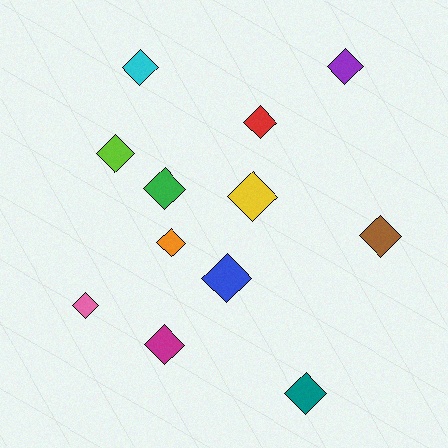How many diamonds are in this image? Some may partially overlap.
There are 12 diamonds.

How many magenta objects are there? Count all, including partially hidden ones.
There is 1 magenta object.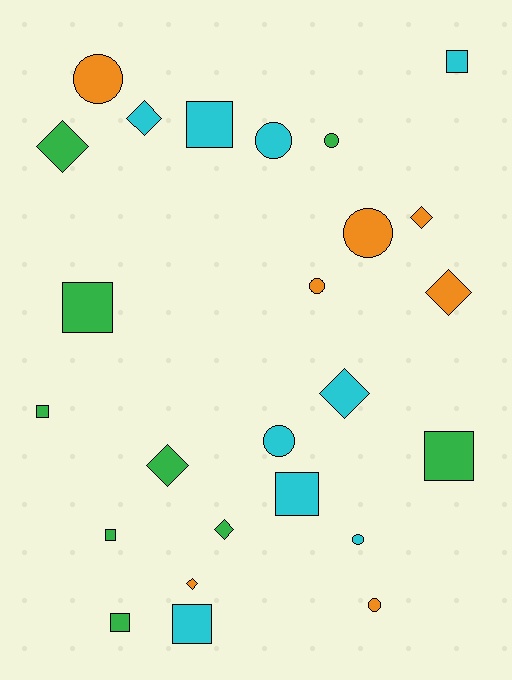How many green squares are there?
There are 5 green squares.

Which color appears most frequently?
Green, with 9 objects.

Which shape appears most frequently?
Square, with 9 objects.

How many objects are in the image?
There are 25 objects.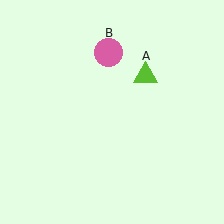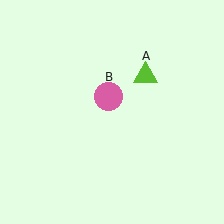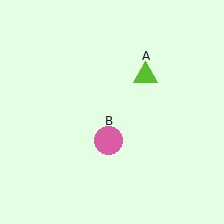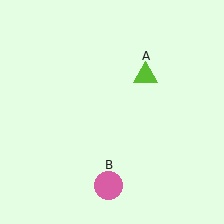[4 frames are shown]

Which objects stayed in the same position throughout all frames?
Lime triangle (object A) remained stationary.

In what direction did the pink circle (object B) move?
The pink circle (object B) moved down.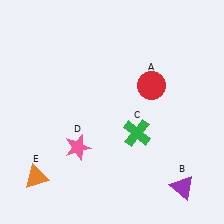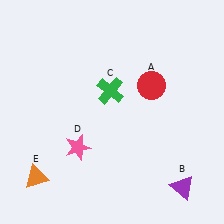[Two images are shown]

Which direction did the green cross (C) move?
The green cross (C) moved up.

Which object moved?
The green cross (C) moved up.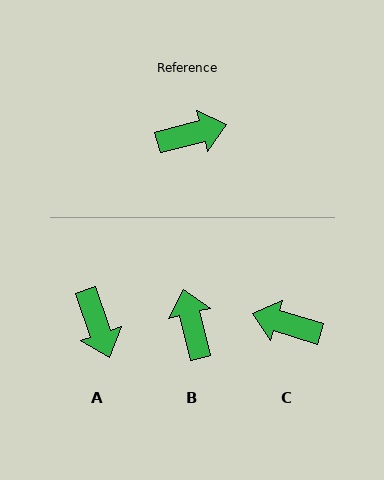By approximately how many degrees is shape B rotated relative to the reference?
Approximately 89 degrees counter-clockwise.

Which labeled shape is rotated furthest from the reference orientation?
C, about 148 degrees away.